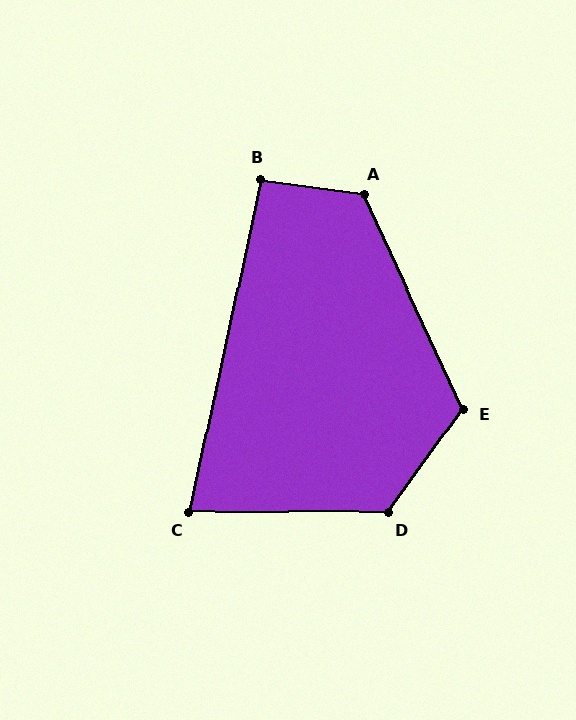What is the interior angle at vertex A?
Approximately 123 degrees (obtuse).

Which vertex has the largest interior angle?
D, at approximately 126 degrees.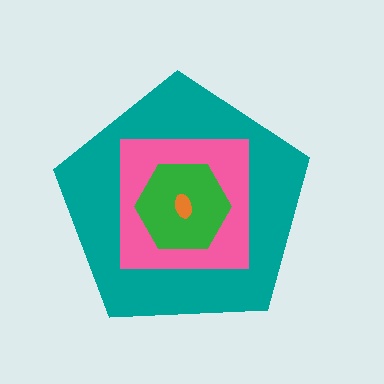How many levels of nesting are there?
4.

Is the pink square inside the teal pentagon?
Yes.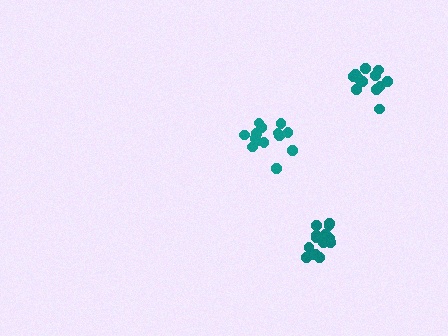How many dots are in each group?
Group 1: 14 dots, Group 2: 14 dots, Group 3: 12 dots (40 total).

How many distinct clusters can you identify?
There are 3 distinct clusters.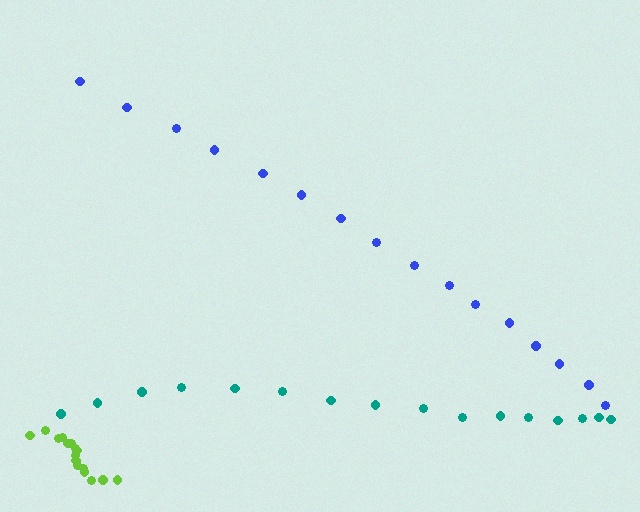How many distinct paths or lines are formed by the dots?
There are 3 distinct paths.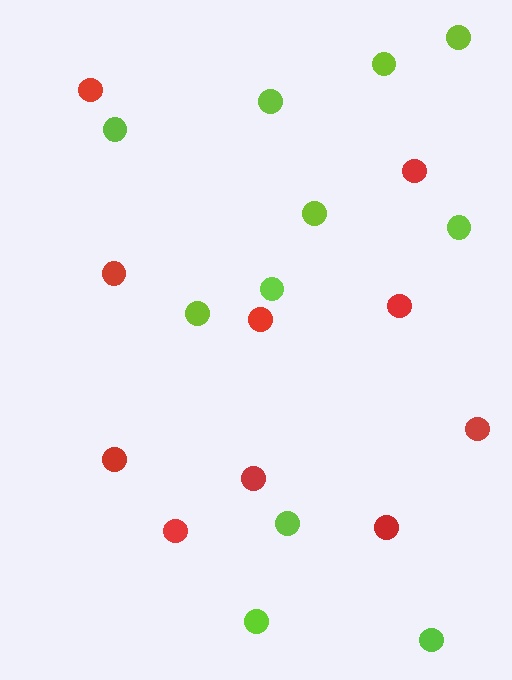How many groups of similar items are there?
There are 2 groups: one group of red circles (10) and one group of lime circles (11).